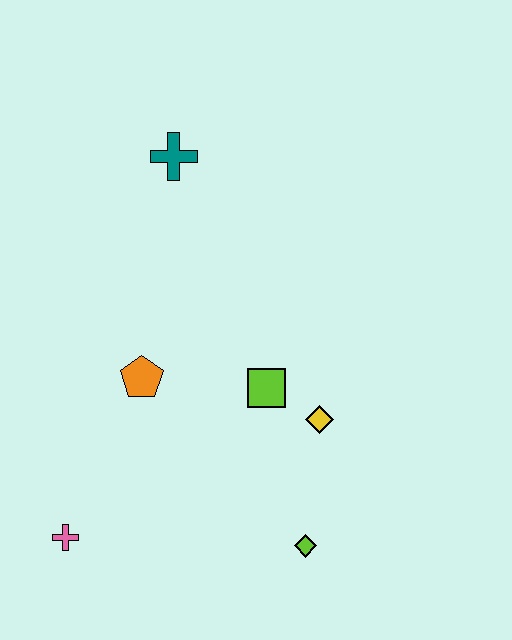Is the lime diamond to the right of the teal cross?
Yes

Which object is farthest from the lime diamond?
The teal cross is farthest from the lime diamond.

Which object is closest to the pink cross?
The orange pentagon is closest to the pink cross.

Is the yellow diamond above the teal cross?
No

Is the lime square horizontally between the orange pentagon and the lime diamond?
Yes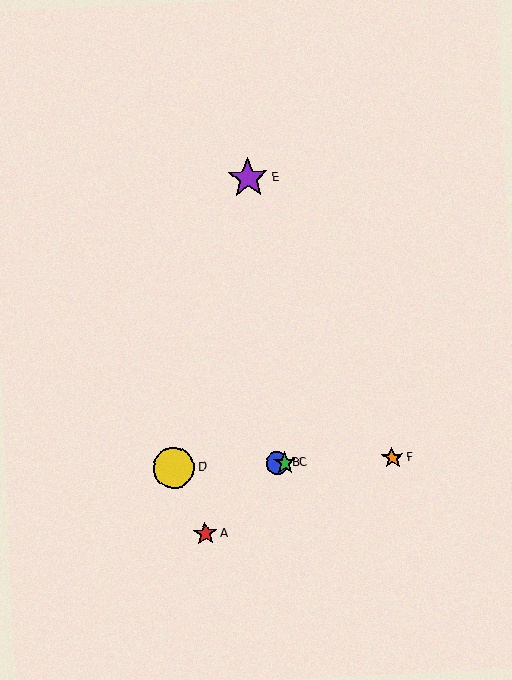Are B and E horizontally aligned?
No, B is at y≈463 and E is at y≈178.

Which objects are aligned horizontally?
Objects B, C, D, F are aligned horizontally.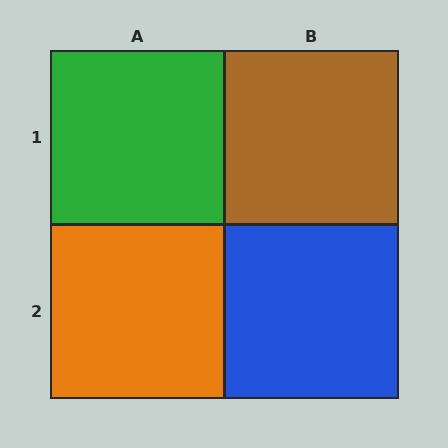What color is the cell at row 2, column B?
Blue.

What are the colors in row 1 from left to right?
Green, brown.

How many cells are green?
1 cell is green.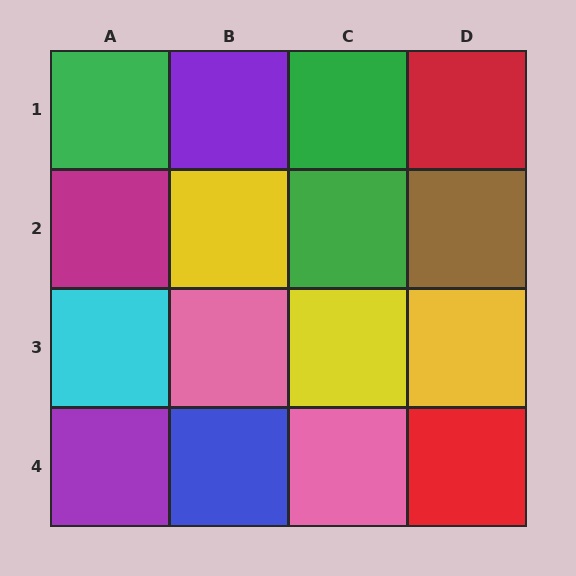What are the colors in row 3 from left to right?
Cyan, pink, yellow, yellow.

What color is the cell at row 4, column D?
Red.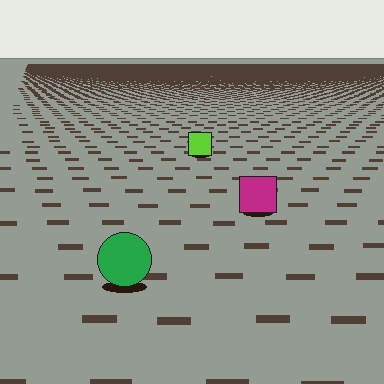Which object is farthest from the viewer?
The lime square is farthest from the viewer. It appears smaller and the ground texture around it is denser.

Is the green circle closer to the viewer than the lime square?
Yes. The green circle is closer — you can tell from the texture gradient: the ground texture is coarser near it.